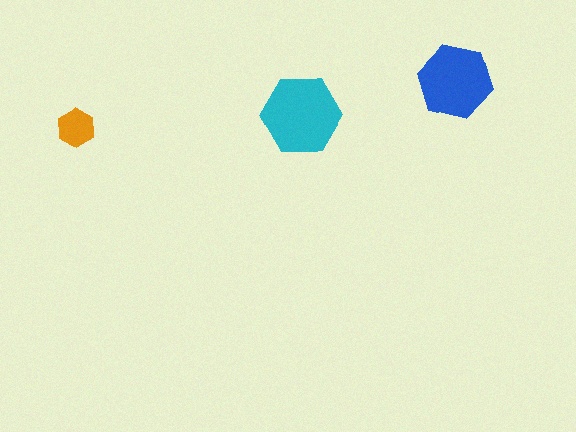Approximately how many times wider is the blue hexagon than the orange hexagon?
About 2 times wider.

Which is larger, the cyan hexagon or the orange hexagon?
The cyan one.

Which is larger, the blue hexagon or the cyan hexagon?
The cyan one.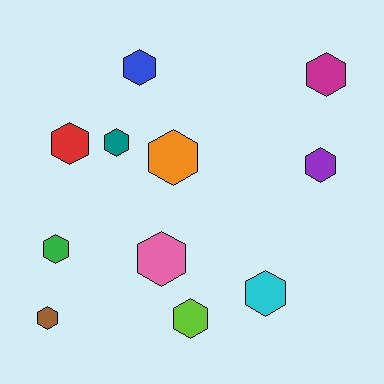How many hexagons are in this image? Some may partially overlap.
There are 11 hexagons.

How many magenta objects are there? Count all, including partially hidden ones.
There is 1 magenta object.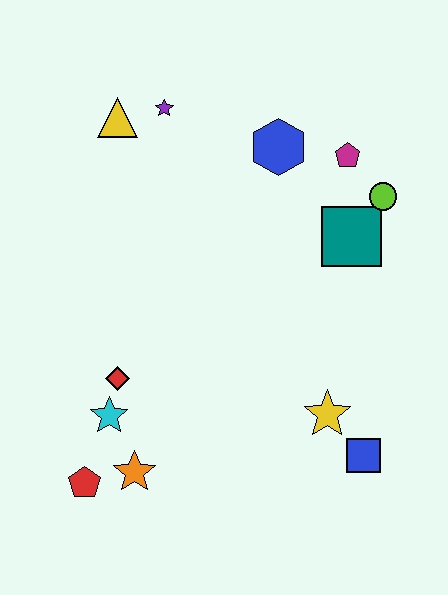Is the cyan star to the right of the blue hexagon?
No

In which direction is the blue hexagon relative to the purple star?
The blue hexagon is to the right of the purple star.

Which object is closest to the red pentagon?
The orange star is closest to the red pentagon.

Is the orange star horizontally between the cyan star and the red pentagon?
No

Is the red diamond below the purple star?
Yes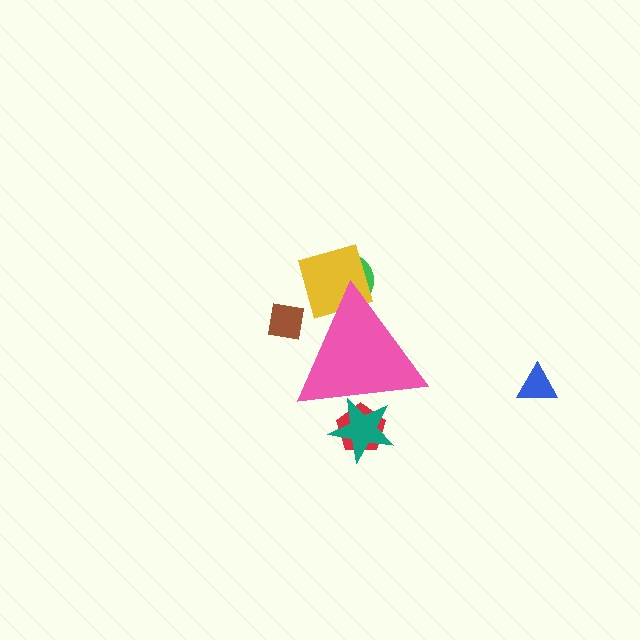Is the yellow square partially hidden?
Yes, the yellow square is partially hidden behind the pink triangle.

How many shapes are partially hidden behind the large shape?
5 shapes are partially hidden.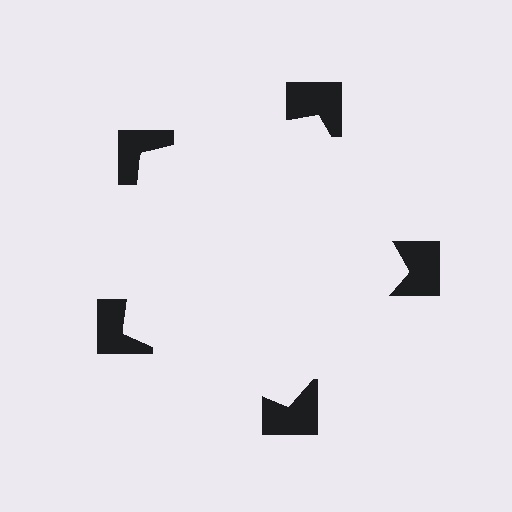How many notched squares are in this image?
There are 5 — one at each vertex of the illusory pentagon.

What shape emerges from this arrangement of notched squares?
An illusory pentagon — its edges are inferred from the aligned wedge cuts in the notched squares, not physically drawn.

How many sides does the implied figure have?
5 sides.